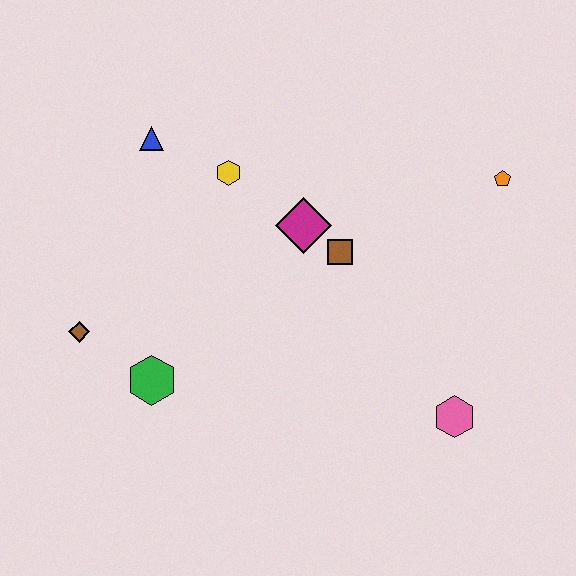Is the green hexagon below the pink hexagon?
No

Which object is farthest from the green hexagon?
The orange pentagon is farthest from the green hexagon.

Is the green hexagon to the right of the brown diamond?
Yes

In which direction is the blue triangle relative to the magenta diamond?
The blue triangle is to the left of the magenta diamond.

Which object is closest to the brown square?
The magenta diamond is closest to the brown square.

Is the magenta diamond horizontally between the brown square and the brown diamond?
Yes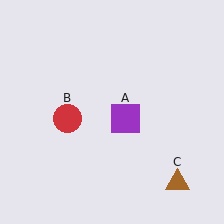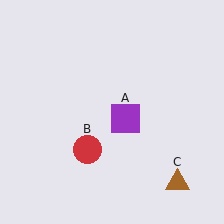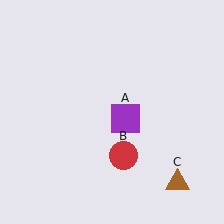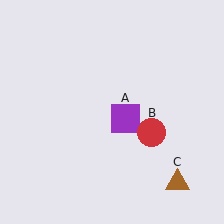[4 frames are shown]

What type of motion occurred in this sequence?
The red circle (object B) rotated counterclockwise around the center of the scene.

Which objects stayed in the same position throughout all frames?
Purple square (object A) and brown triangle (object C) remained stationary.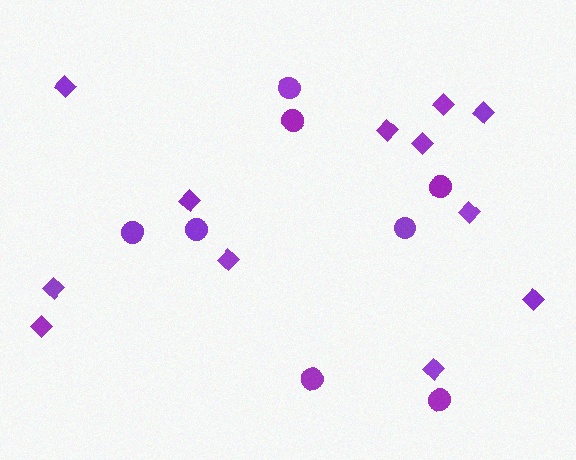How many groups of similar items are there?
There are 2 groups: one group of diamonds (12) and one group of circles (8).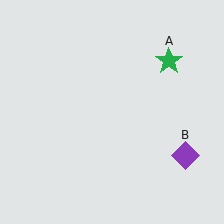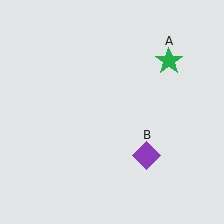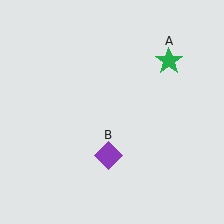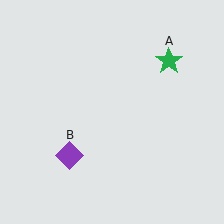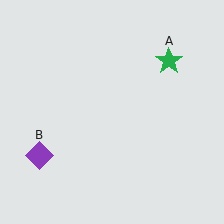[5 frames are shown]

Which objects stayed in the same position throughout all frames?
Green star (object A) remained stationary.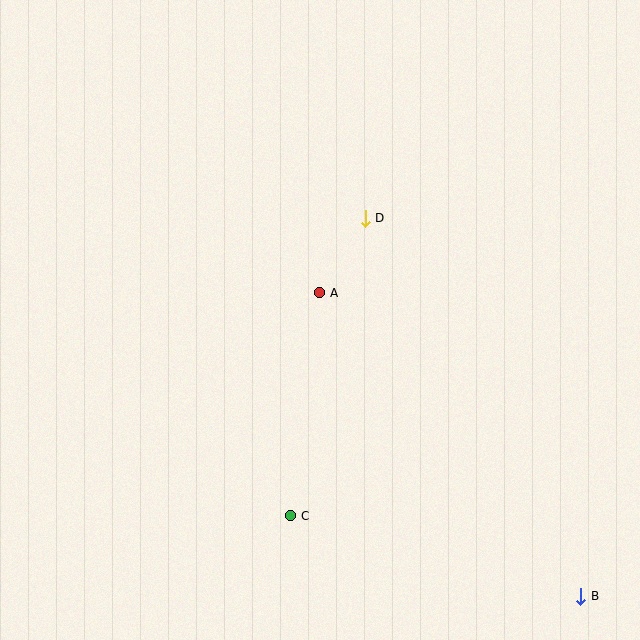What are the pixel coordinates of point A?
Point A is at (320, 293).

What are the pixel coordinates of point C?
Point C is at (291, 516).